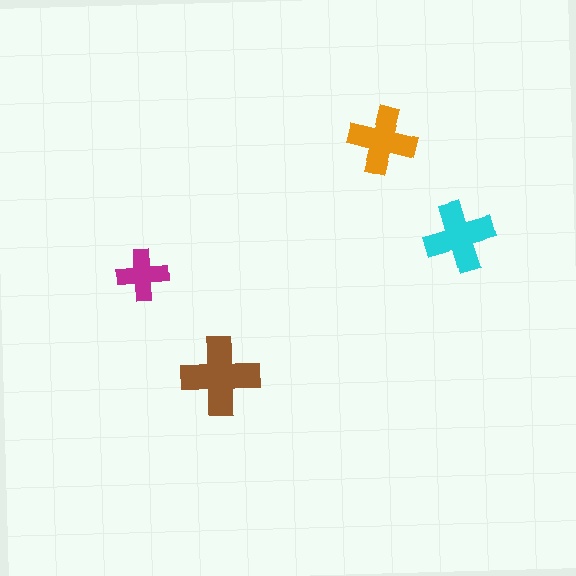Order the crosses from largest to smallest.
the brown one, the cyan one, the orange one, the magenta one.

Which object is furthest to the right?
The cyan cross is rightmost.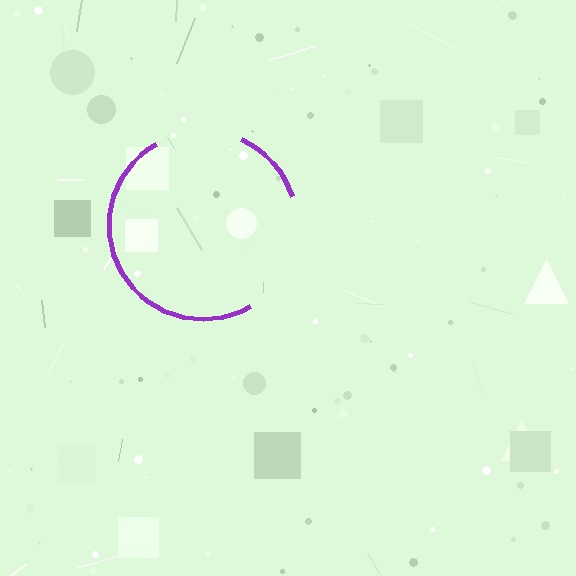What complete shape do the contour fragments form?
The contour fragments form a circle.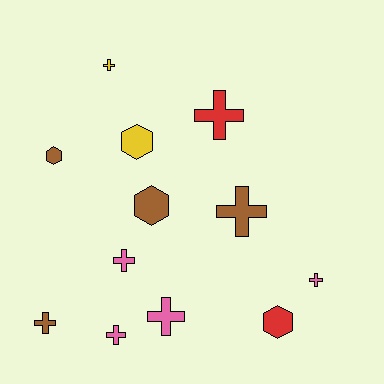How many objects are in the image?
There are 12 objects.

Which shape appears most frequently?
Cross, with 8 objects.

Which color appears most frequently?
Pink, with 4 objects.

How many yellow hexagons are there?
There is 1 yellow hexagon.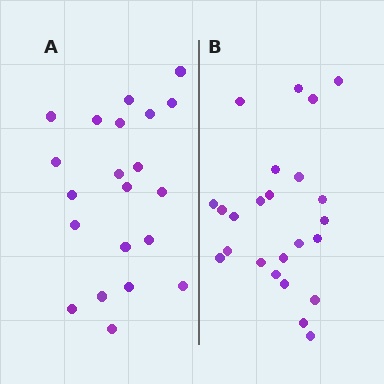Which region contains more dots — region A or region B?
Region B (the right region) has more dots.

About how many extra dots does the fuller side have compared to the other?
Region B has just a few more — roughly 2 or 3 more dots than region A.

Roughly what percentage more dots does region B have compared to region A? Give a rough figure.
About 15% more.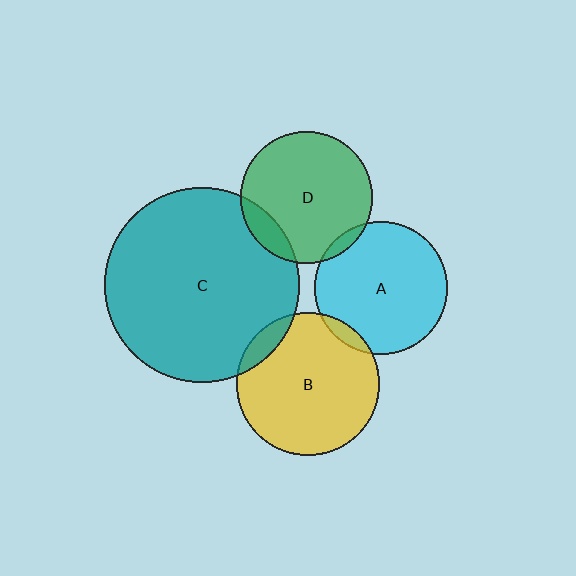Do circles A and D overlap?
Yes.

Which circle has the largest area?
Circle C (teal).